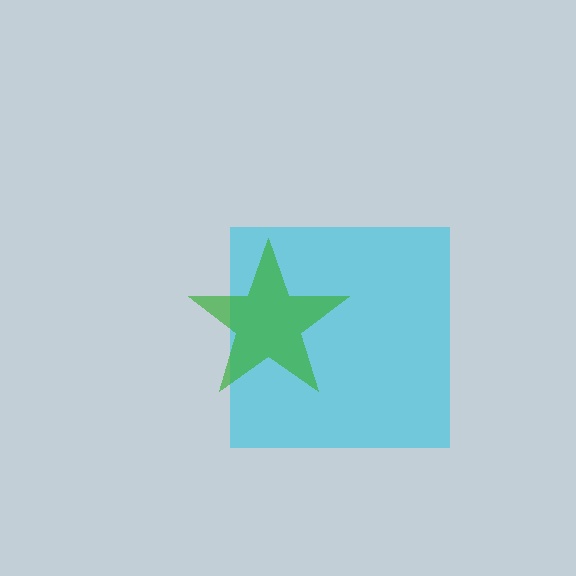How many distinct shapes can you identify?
There are 2 distinct shapes: a cyan square, a green star.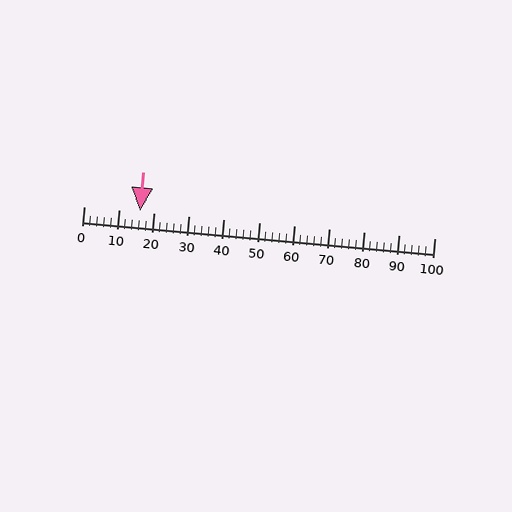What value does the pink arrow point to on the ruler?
The pink arrow points to approximately 16.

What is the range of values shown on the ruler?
The ruler shows values from 0 to 100.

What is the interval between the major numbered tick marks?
The major tick marks are spaced 10 units apart.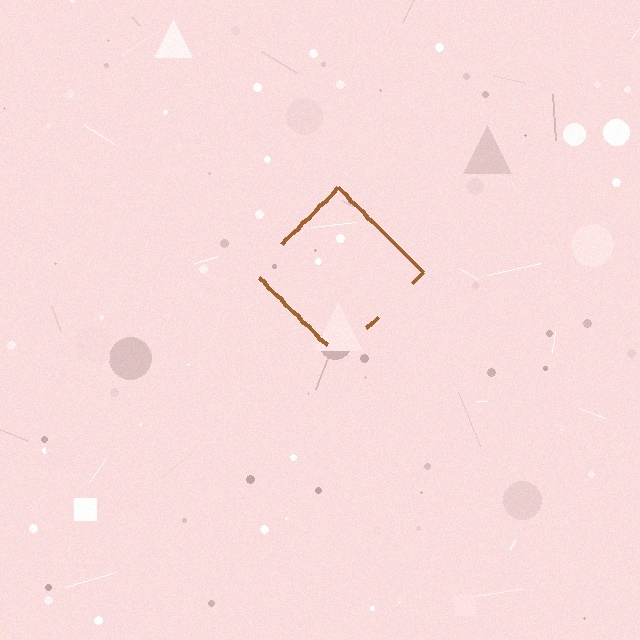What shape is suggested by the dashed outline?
The dashed outline suggests a diamond.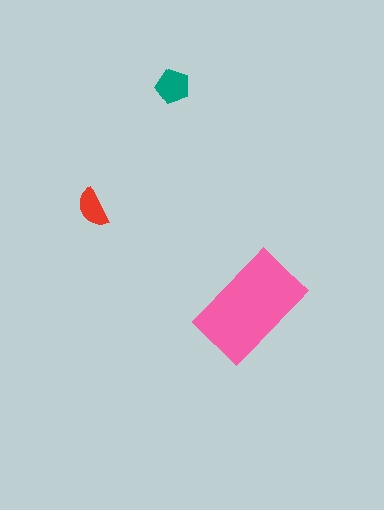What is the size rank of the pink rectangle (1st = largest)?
1st.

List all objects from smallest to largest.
The red semicircle, the teal pentagon, the pink rectangle.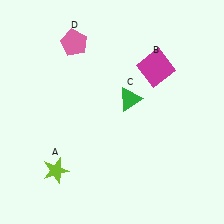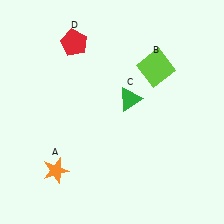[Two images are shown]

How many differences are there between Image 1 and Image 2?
There are 3 differences between the two images.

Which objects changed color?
A changed from lime to orange. B changed from magenta to lime. D changed from pink to red.